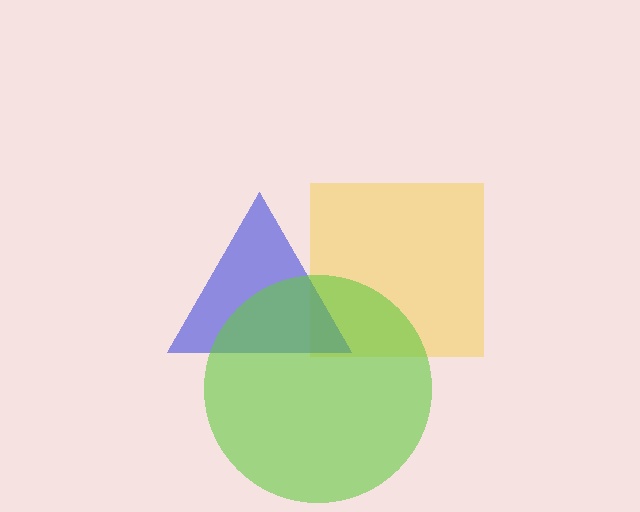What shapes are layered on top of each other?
The layered shapes are: a yellow square, a blue triangle, a lime circle.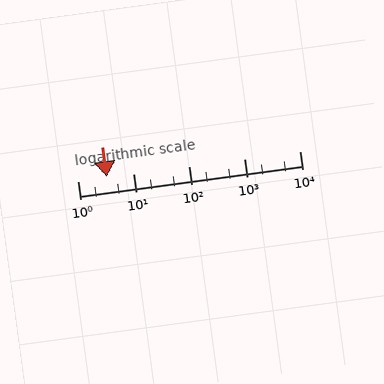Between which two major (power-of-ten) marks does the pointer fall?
The pointer is between 1 and 10.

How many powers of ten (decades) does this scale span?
The scale spans 4 decades, from 1 to 10000.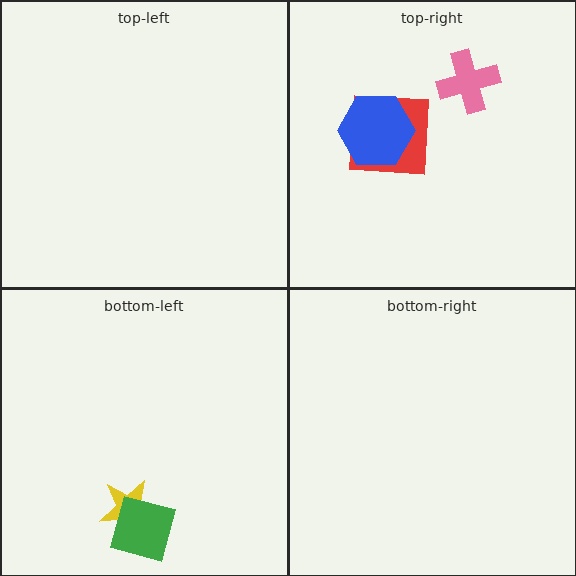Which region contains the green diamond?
The bottom-left region.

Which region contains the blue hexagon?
The top-right region.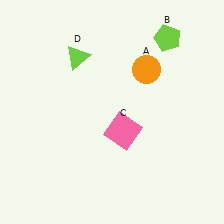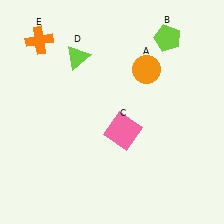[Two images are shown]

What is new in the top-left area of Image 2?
An orange cross (E) was added in the top-left area of Image 2.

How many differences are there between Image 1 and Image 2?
There is 1 difference between the two images.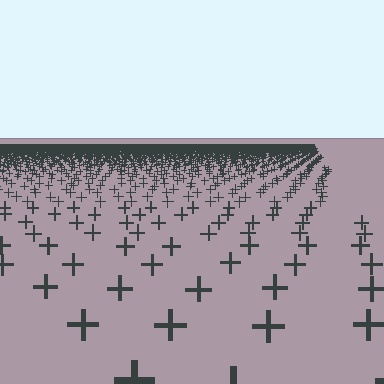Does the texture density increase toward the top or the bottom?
Density increases toward the top.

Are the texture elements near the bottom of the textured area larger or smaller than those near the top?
Larger. Near the bottom, elements are closer to the viewer and appear at a bigger on-screen size.